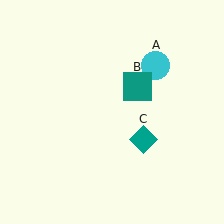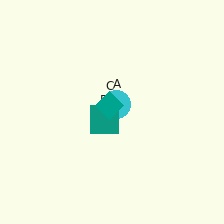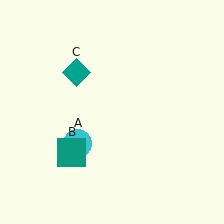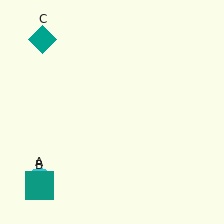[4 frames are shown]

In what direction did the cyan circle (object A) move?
The cyan circle (object A) moved down and to the left.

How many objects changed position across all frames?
3 objects changed position: cyan circle (object A), teal square (object B), teal diamond (object C).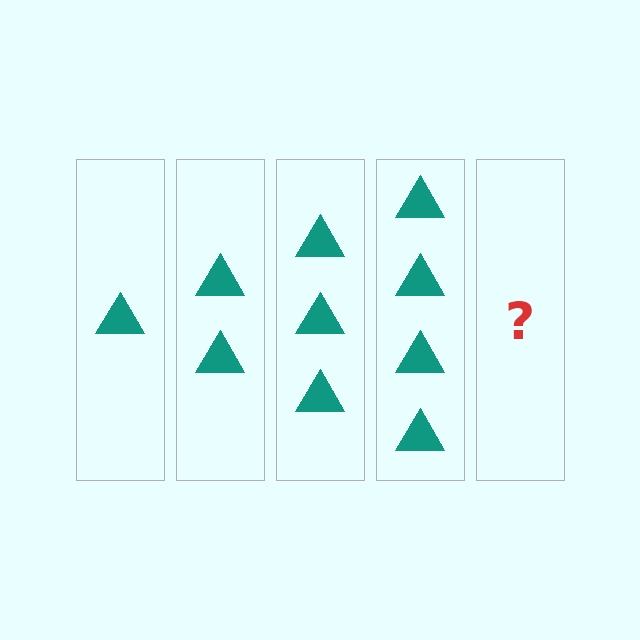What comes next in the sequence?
The next element should be 5 triangles.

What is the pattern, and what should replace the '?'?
The pattern is that each step adds one more triangle. The '?' should be 5 triangles.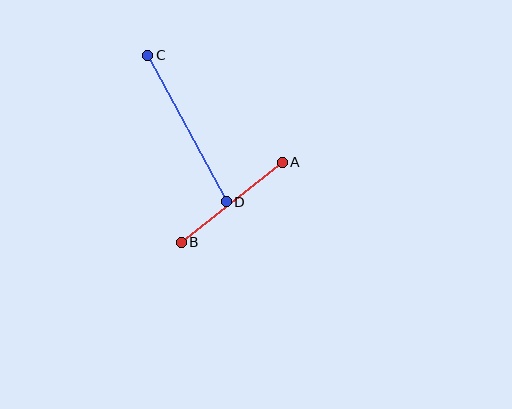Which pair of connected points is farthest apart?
Points C and D are farthest apart.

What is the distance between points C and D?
The distance is approximately 166 pixels.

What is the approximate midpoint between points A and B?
The midpoint is at approximately (232, 202) pixels.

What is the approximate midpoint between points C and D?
The midpoint is at approximately (187, 128) pixels.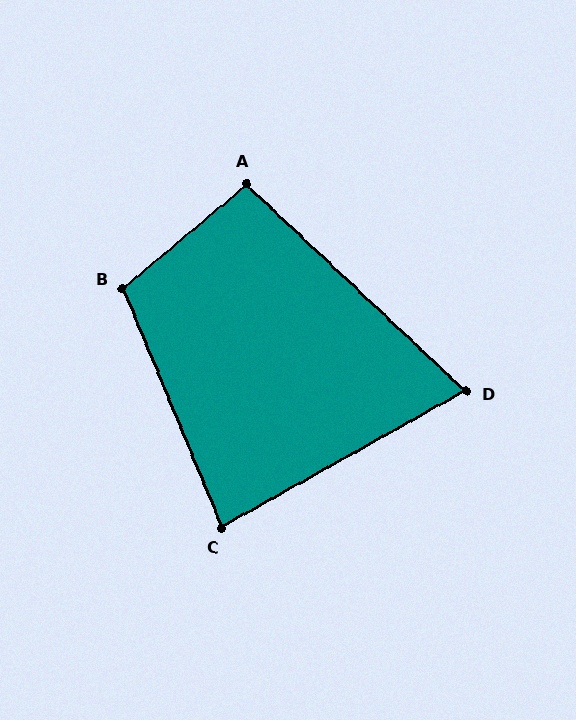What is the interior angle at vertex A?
Approximately 97 degrees (obtuse).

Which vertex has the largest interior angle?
B, at approximately 107 degrees.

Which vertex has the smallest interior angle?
D, at approximately 73 degrees.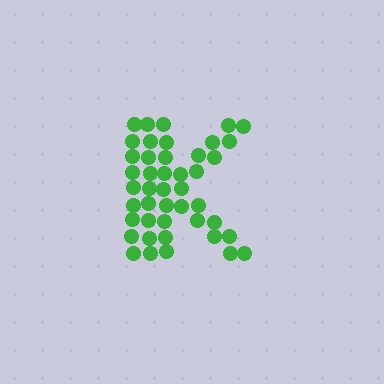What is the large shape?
The large shape is the letter K.